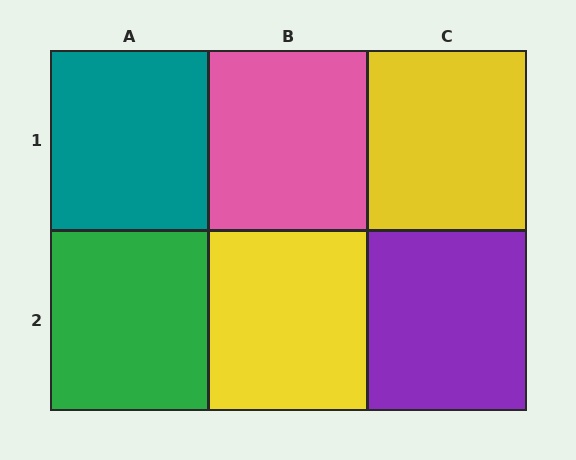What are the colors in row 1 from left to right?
Teal, pink, yellow.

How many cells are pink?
1 cell is pink.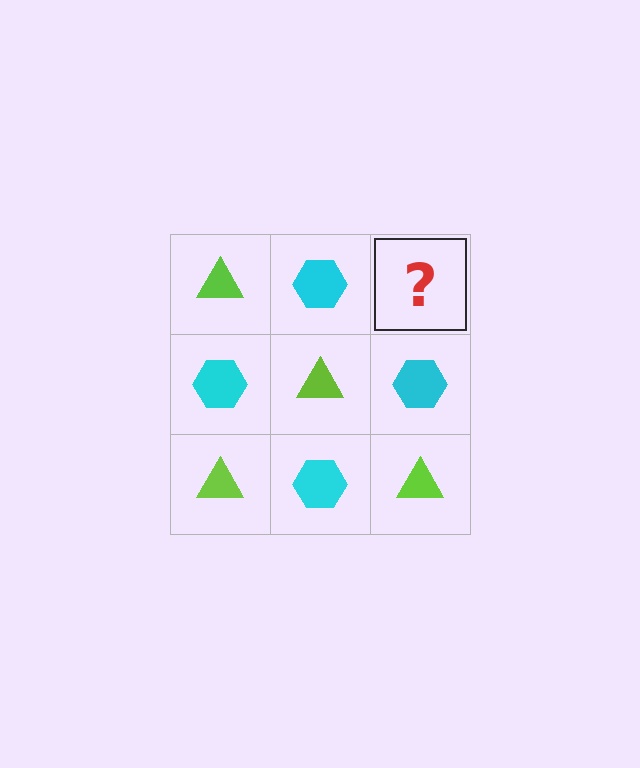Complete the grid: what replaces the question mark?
The question mark should be replaced with a lime triangle.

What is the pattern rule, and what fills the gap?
The rule is that it alternates lime triangle and cyan hexagon in a checkerboard pattern. The gap should be filled with a lime triangle.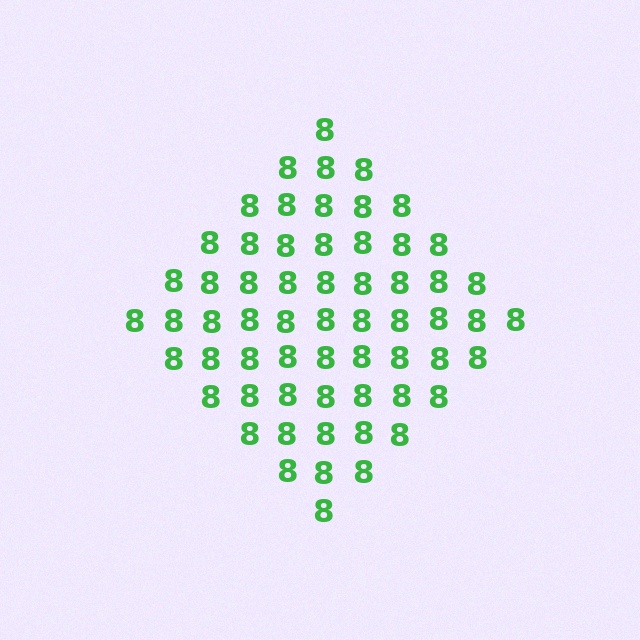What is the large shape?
The large shape is a diamond.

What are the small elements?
The small elements are digit 8's.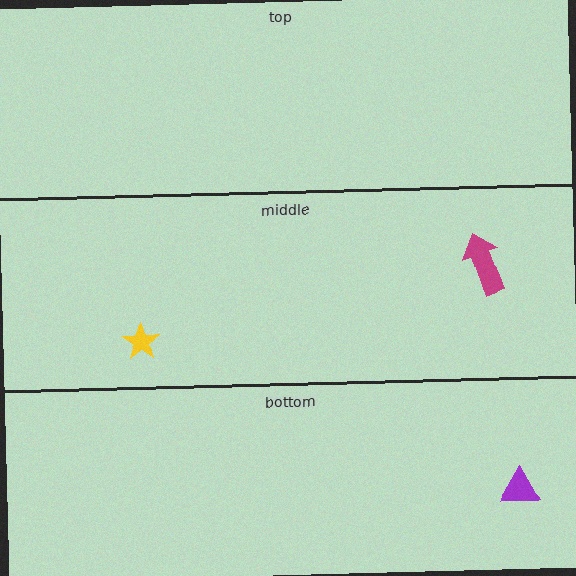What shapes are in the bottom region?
The purple triangle.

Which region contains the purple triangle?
The bottom region.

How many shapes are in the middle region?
2.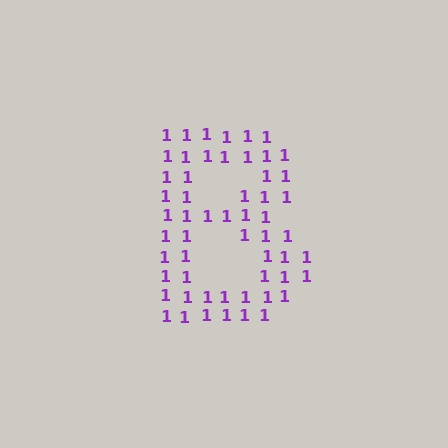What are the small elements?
The small elements are digit 1's.